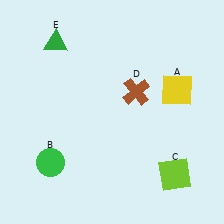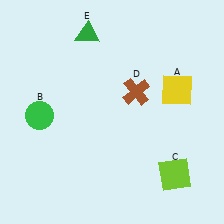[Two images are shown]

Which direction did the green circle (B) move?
The green circle (B) moved up.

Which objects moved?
The objects that moved are: the green circle (B), the green triangle (E).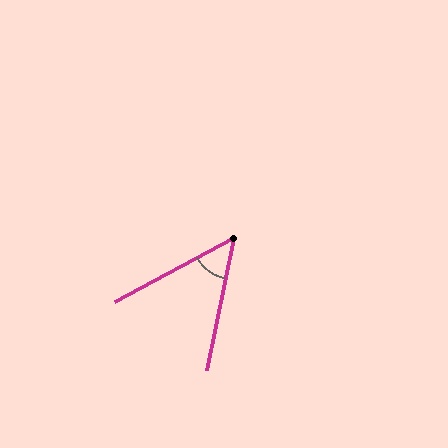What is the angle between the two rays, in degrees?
Approximately 50 degrees.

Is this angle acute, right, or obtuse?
It is acute.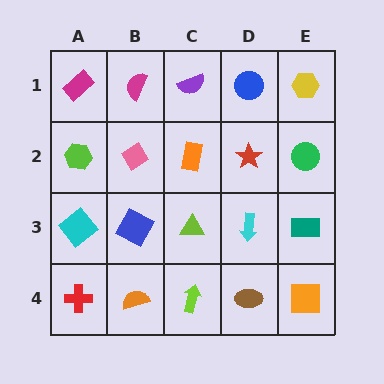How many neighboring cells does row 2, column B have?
4.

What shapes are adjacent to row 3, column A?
A lime hexagon (row 2, column A), a red cross (row 4, column A), a blue square (row 3, column B).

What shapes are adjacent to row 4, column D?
A cyan arrow (row 3, column D), a lime arrow (row 4, column C), an orange square (row 4, column E).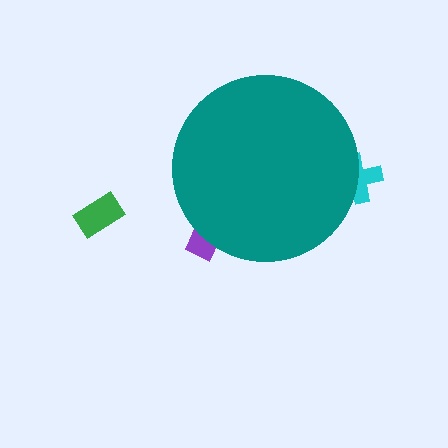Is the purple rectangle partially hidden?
Yes, the purple rectangle is partially hidden behind the teal circle.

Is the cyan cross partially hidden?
Yes, the cyan cross is partially hidden behind the teal circle.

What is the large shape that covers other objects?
A teal circle.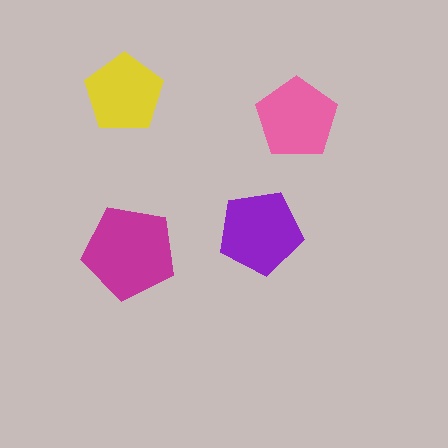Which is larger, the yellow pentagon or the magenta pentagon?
The magenta one.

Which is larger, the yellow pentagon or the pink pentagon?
The pink one.